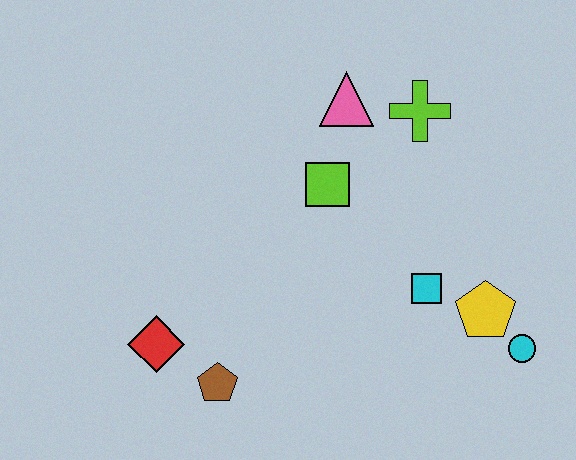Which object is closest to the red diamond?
The brown pentagon is closest to the red diamond.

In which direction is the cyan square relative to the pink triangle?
The cyan square is below the pink triangle.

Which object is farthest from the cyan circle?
The red diamond is farthest from the cyan circle.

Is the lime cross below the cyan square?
No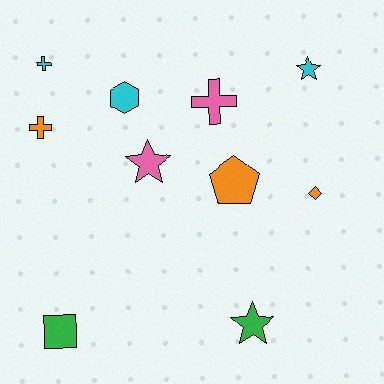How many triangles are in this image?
There are no triangles.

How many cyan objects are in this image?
There are 3 cyan objects.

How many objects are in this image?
There are 10 objects.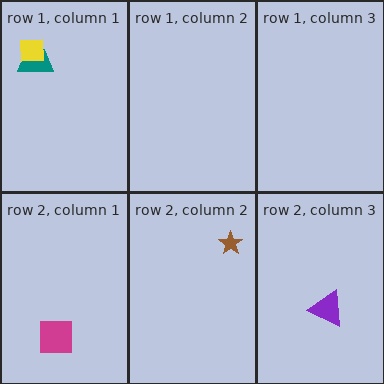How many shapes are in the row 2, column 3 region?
1.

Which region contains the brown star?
The row 2, column 2 region.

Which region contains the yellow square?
The row 1, column 1 region.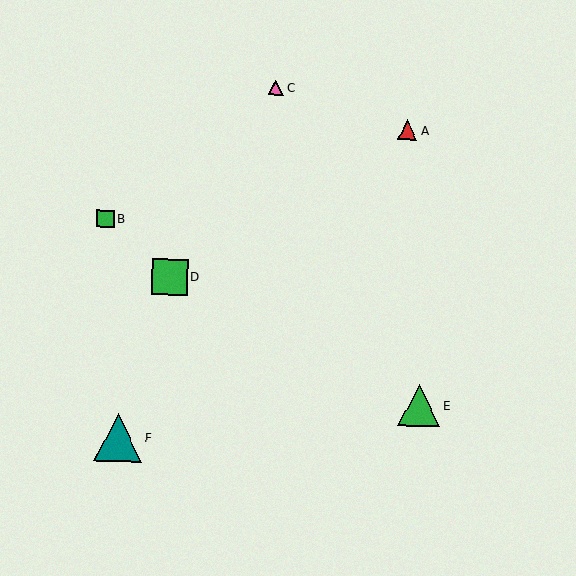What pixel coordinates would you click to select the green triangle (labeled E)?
Click at (419, 405) to select the green triangle E.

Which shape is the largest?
The teal triangle (labeled F) is the largest.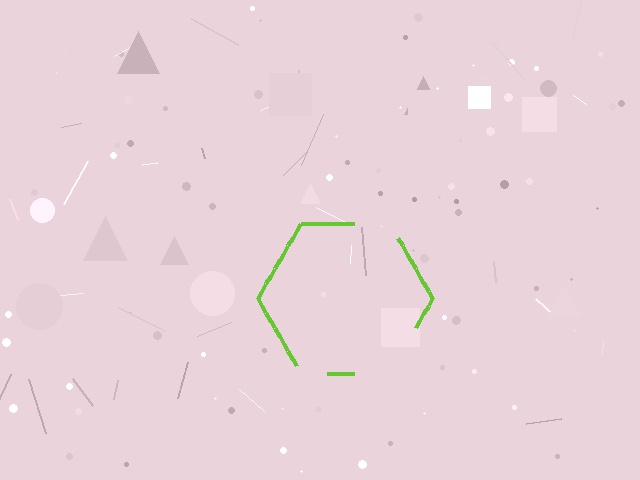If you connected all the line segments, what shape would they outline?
They would outline a hexagon.